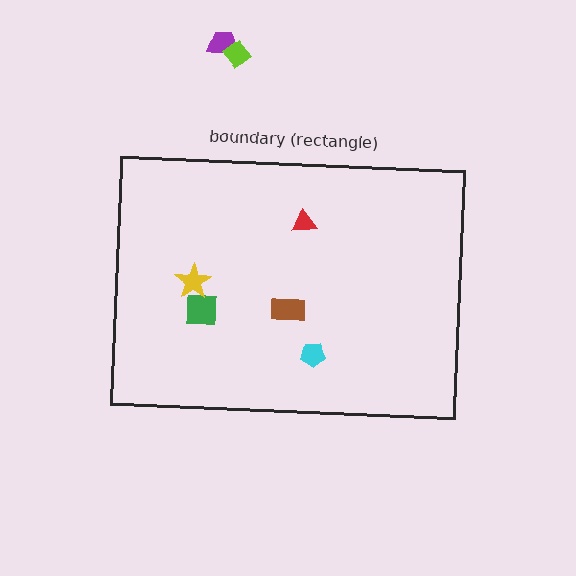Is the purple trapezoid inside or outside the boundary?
Outside.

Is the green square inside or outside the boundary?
Inside.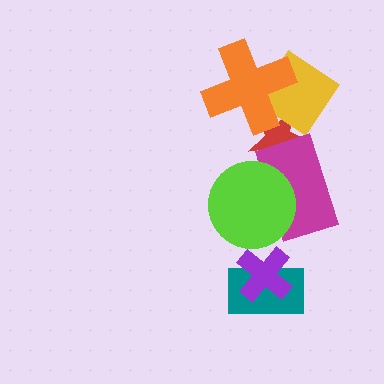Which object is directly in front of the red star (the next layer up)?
The yellow diamond is directly in front of the red star.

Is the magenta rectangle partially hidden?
Yes, it is partially covered by another shape.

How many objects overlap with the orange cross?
2 objects overlap with the orange cross.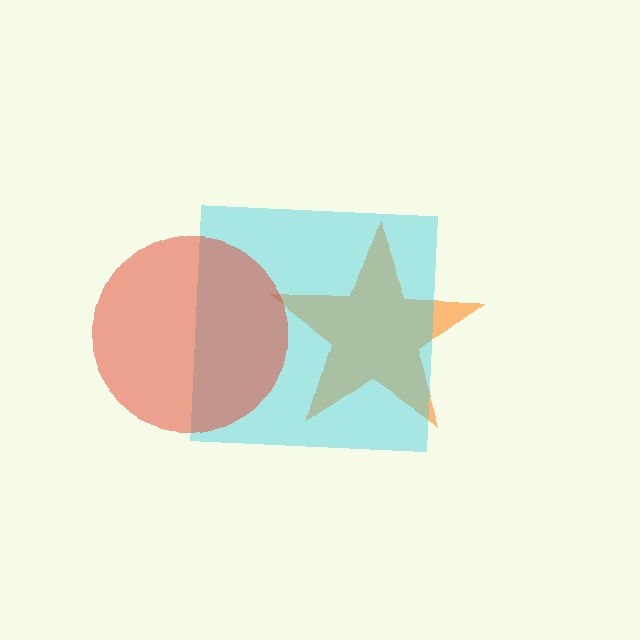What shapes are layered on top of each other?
The layered shapes are: an orange star, a cyan square, a red circle.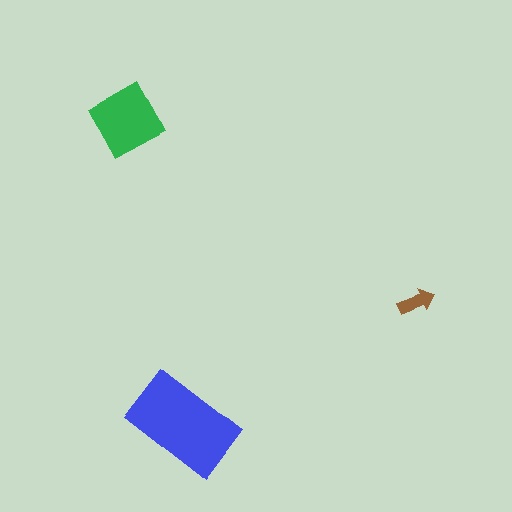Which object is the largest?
The blue rectangle.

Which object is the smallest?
The brown arrow.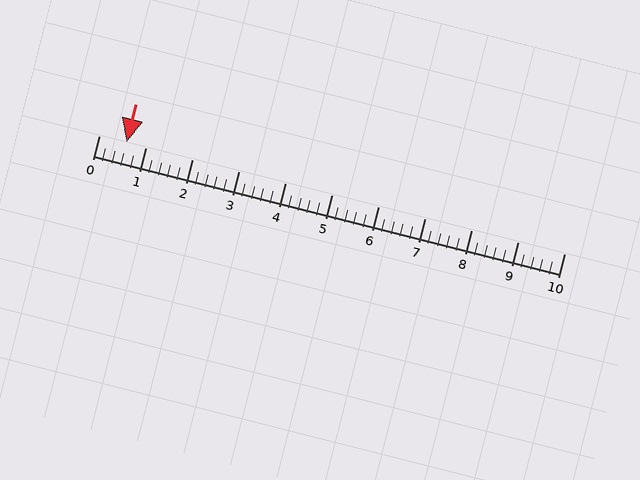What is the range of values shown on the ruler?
The ruler shows values from 0 to 10.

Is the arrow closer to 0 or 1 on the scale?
The arrow is closer to 1.